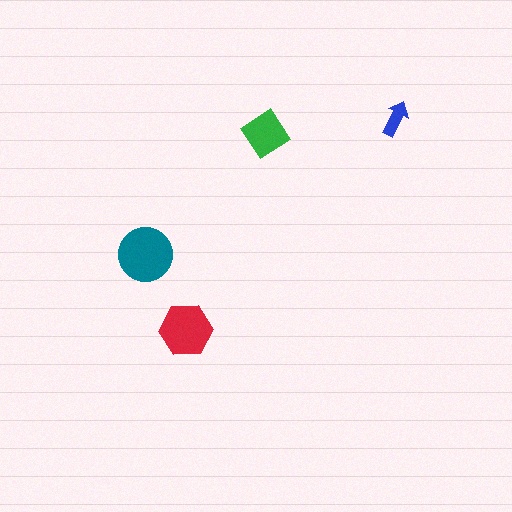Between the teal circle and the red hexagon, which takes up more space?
The teal circle.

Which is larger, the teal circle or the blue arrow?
The teal circle.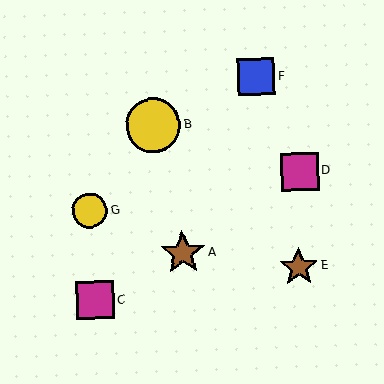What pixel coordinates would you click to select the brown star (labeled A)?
Click at (183, 253) to select the brown star A.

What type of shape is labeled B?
Shape B is a yellow circle.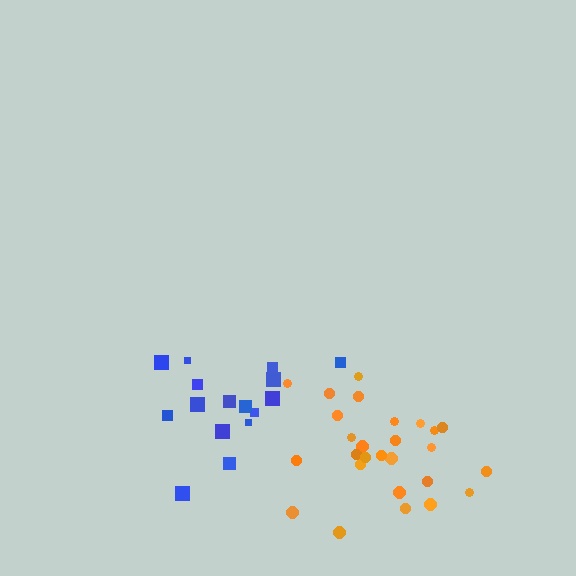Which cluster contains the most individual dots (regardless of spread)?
Orange (27).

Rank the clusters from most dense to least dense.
orange, blue.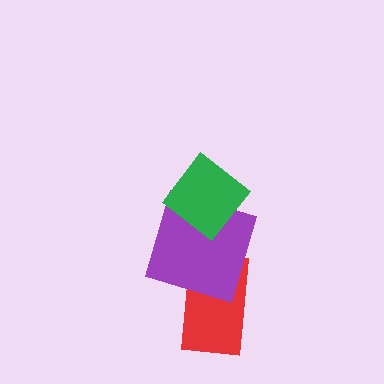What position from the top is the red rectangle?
The red rectangle is 3rd from the top.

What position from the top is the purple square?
The purple square is 2nd from the top.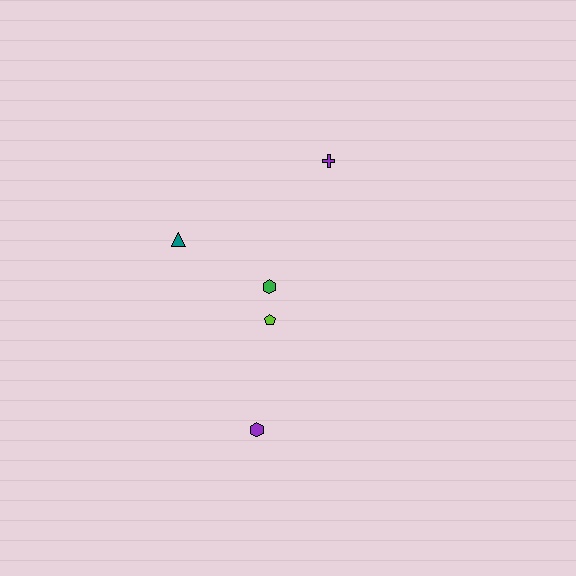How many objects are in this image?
There are 5 objects.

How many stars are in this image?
There are no stars.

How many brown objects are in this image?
There are no brown objects.